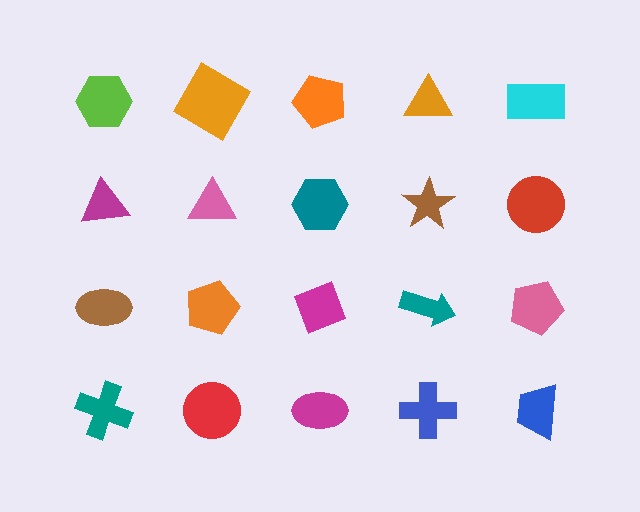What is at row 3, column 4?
A teal arrow.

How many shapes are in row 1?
5 shapes.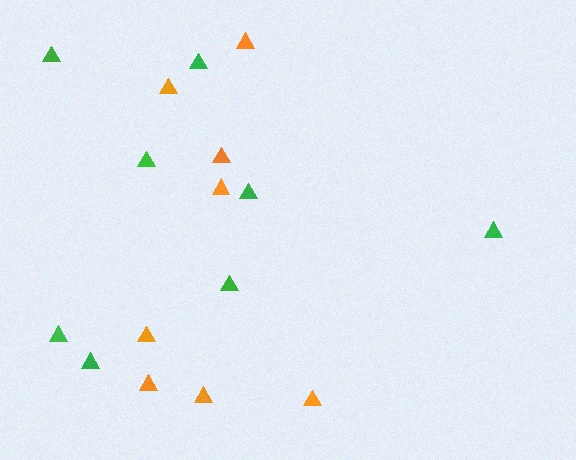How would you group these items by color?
There are 2 groups: one group of orange triangles (8) and one group of green triangles (8).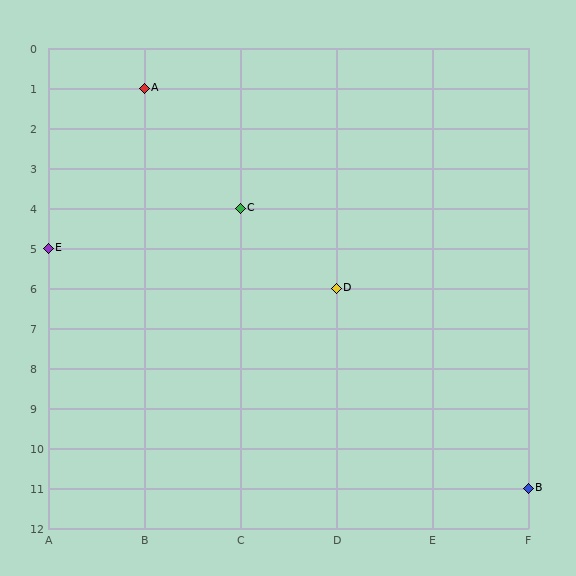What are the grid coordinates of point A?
Point A is at grid coordinates (B, 1).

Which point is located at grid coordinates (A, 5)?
Point E is at (A, 5).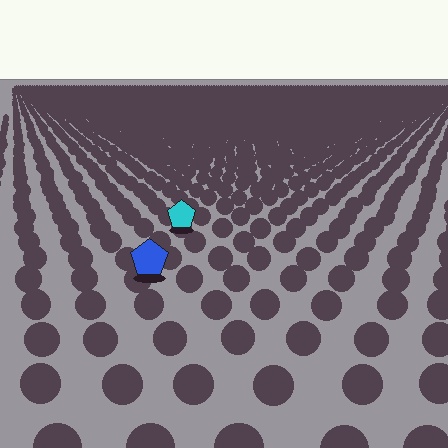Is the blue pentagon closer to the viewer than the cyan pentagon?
Yes. The blue pentagon is closer — you can tell from the texture gradient: the ground texture is coarser near it.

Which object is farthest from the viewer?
The cyan pentagon is farthest from the viewer. It appears smaller and the ground texture around it is denser.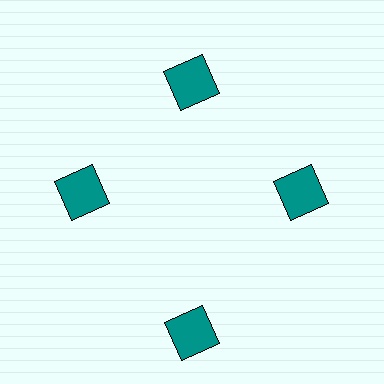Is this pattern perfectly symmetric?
No. The 4 teal squares are arranged in a ring, but one element near the 6 o'clock position is pushed outward from the center, breaking the 4-fold rotational symmetry.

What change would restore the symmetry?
The symmetry would be restored by moving it inward, back onto the ring so that all 4 squares sit at equal angles and equal distance from the center.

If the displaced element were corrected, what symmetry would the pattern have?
It would have 4-fold rotational symmetry — the pattern would map onto itself every 90 degrees.